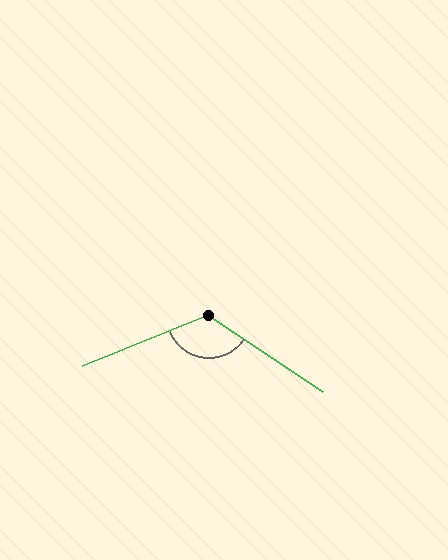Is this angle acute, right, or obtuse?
It is obtuse.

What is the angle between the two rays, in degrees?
Approximately 124 degrees.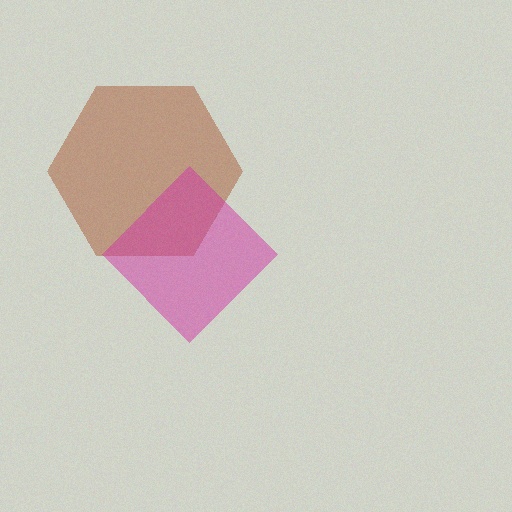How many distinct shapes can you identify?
There are 2 distinct shapes: a brown hexagon, a magenta diamond.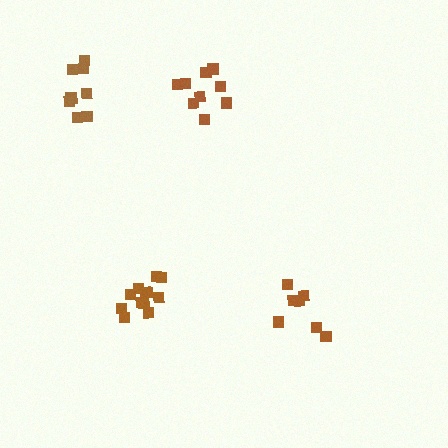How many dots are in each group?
Group 1: 7 dots, Group 2: 8 dots, Group 3: 12 dots, Group 4: 9 dots (36 total).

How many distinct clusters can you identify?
There are 4 distinct clusters.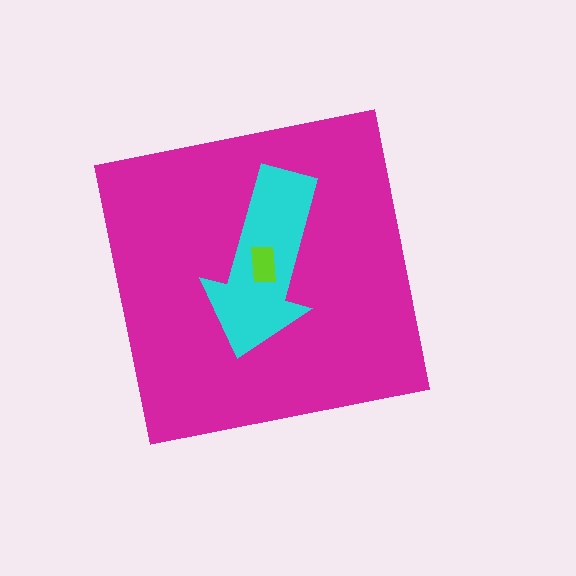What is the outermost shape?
The magenta square.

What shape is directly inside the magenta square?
The cyan arrow.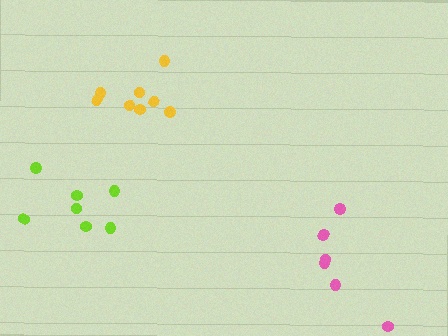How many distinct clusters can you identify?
There are 3 distinct clusters.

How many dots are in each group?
Group 1: 6 dots, Group 2: 8 dots, Group 3: 7 dots (21 total).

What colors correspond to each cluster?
The clusters are colored: pink, yellow, lime.